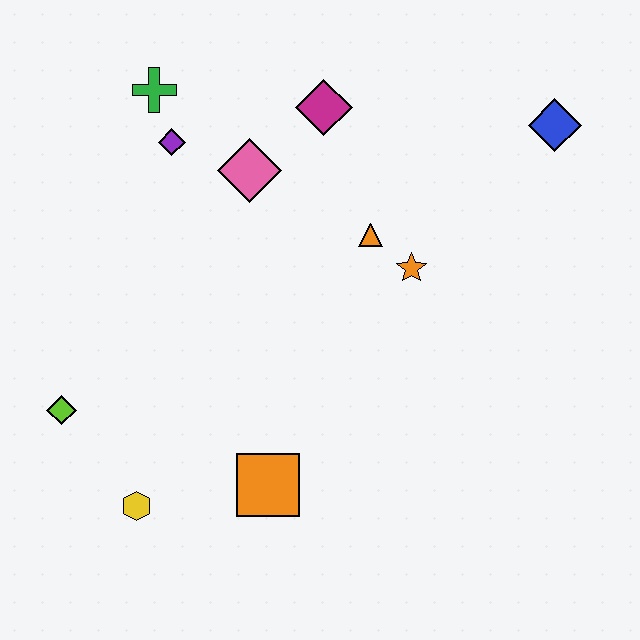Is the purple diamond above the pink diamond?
Yes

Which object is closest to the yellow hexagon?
The lime diamond is closest to the yellow hexagon.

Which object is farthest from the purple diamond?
The blue diamond is farthest from the purple diamond.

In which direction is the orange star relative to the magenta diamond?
The orange star is below the magenta diamond.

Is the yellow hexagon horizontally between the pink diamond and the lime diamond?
Yes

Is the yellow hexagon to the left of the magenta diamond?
Yes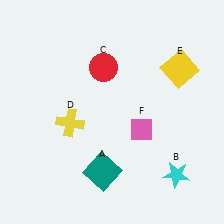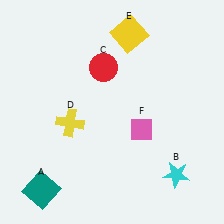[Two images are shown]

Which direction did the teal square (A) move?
The teal square (A) moved left.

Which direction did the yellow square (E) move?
The yellow square (E) moved left.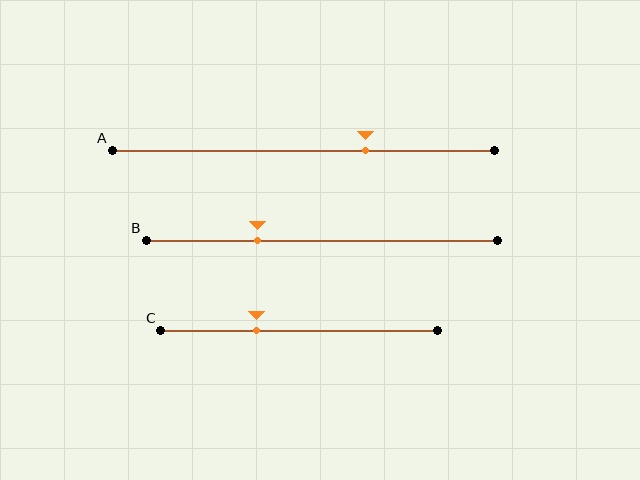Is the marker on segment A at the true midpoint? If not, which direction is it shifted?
No, the marker on segment A is shifted to the right by about 16% of the segment length.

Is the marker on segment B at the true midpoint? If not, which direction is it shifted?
No, the marker on segment B is shifted to the left by about 18% of the segment length.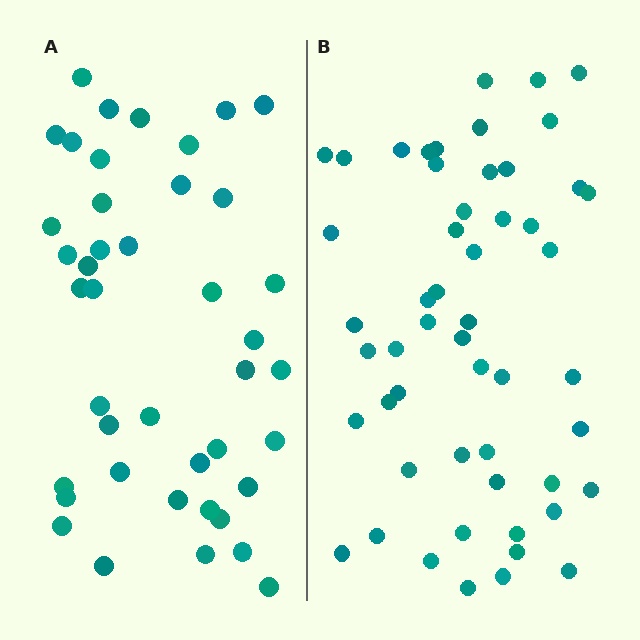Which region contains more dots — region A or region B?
Region B (the right region) has more dots.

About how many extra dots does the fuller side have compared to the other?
Region B has roughly 12 or so more dots than region A.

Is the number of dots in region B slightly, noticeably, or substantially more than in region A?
Region B has noticeably more, but not dramatically so. The ratio is roughly 1.3 to 1.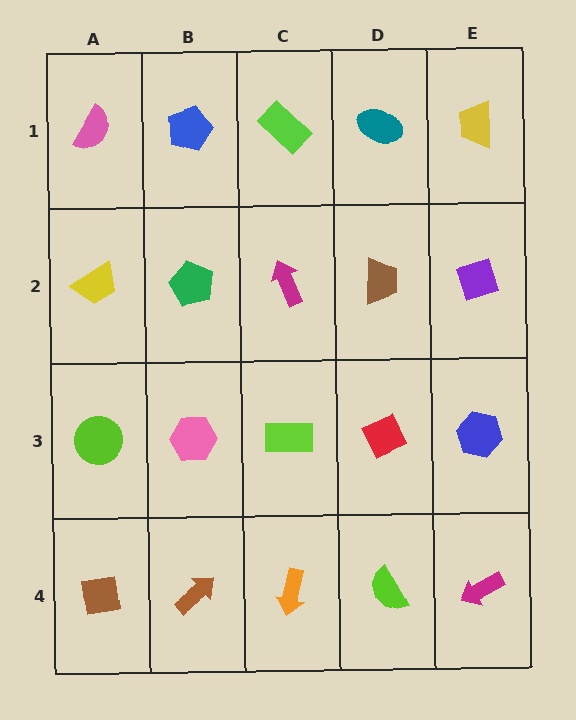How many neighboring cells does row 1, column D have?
3.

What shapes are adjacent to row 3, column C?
A magenta arrow (row 2, column C), an orange arrow (row 4, column C), a pink hexagon (row 3, column B), a red diamond (row 3, column D).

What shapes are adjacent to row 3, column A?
A yellow trapezoid (row 2, column A), a brown square (row 4, column A), a pink hexagon (row 3, column B).